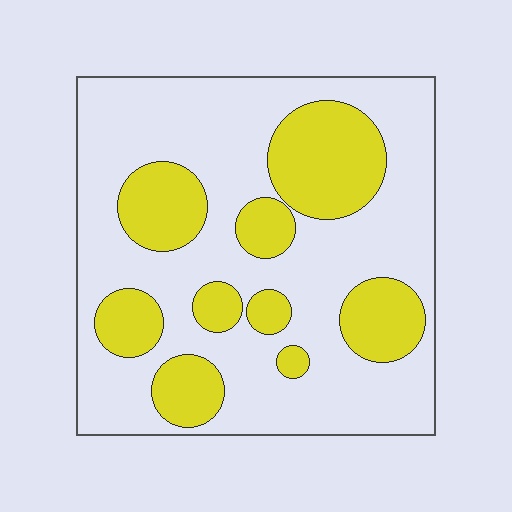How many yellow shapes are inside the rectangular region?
9.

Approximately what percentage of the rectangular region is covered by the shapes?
Approximately 30%.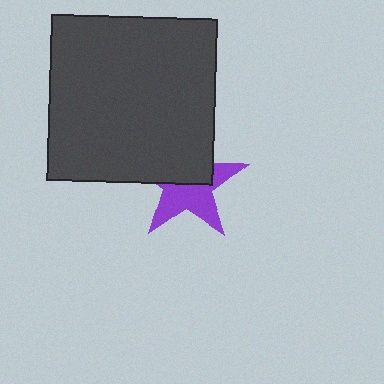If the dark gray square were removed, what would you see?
You would see the complete purple star.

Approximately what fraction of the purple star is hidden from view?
Roughly 48% of the purple star is hidden behind the dark gray square.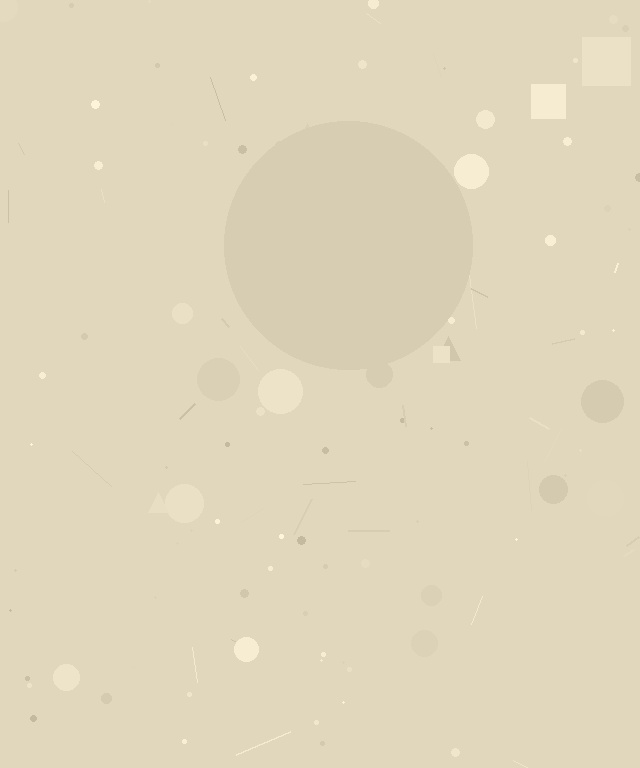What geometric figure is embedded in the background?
A circle is embedded in the background.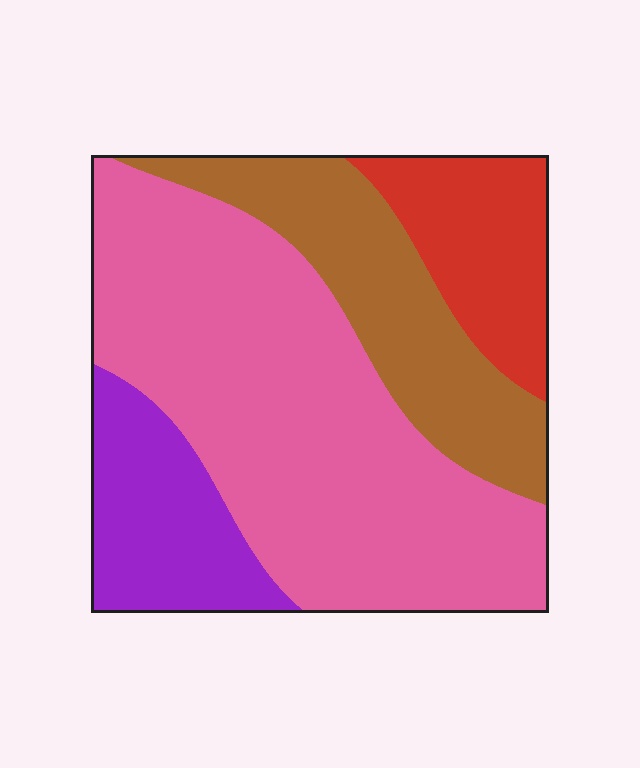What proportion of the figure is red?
Red takes up about one eighth (1/8) of the figure.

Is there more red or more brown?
Brown.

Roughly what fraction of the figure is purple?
Purple covers roughly 15% of the figure.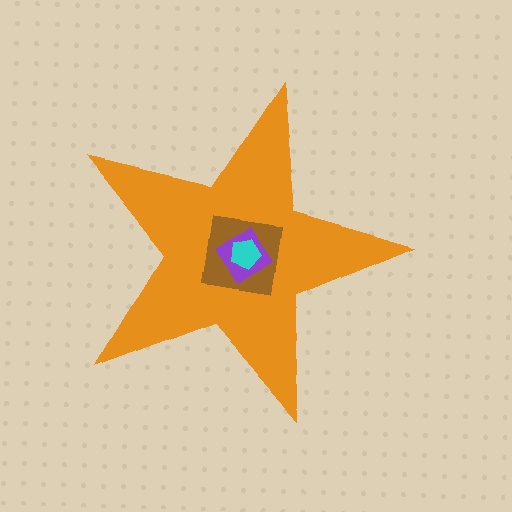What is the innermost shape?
The cyan pentagon.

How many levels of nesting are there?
4.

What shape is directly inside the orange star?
The brown square.